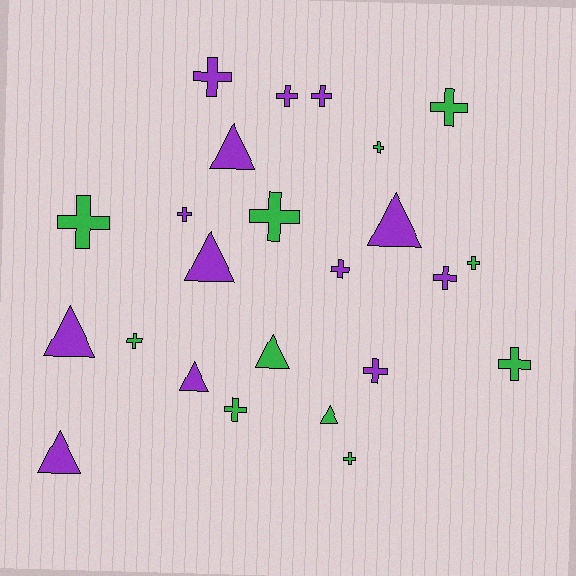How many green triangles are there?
There are 2 green triangles.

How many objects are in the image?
There are 24 objects.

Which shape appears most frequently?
Cross, with 16 objects.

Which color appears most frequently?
Purple, with 13 objects.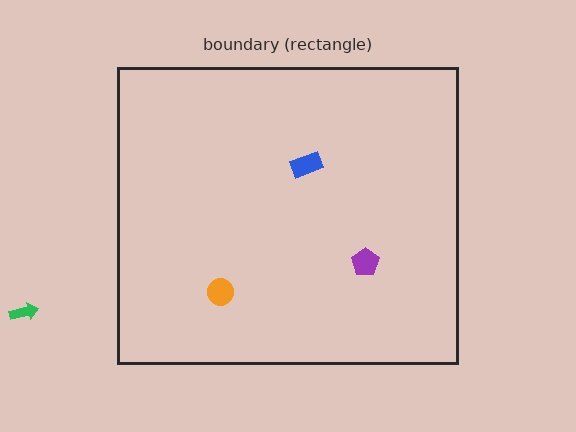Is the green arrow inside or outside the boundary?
Outside.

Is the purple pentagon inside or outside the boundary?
Inside.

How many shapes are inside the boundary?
3 inside, 1 outside.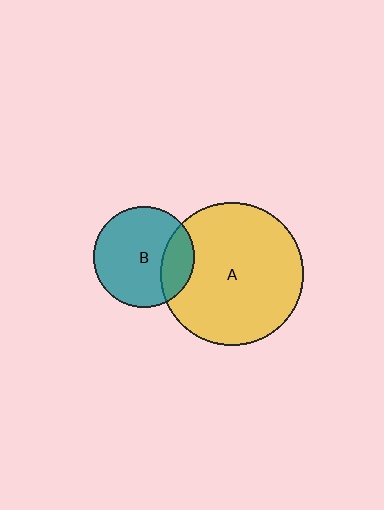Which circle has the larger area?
Circle A (yellow).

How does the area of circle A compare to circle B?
Approximately 2.0 times.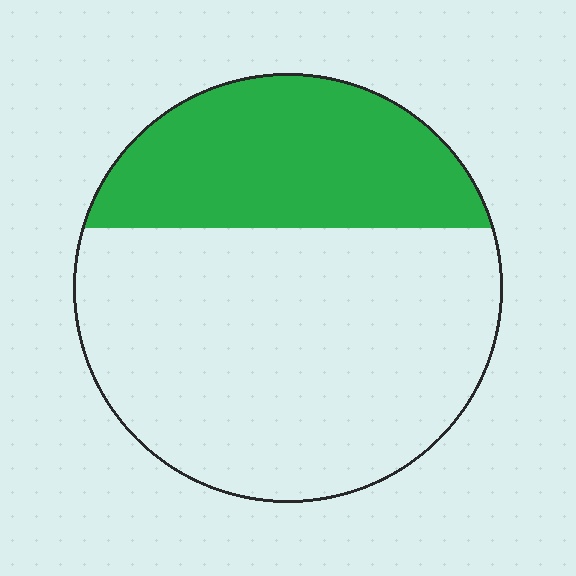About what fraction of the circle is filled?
About one third (1/3).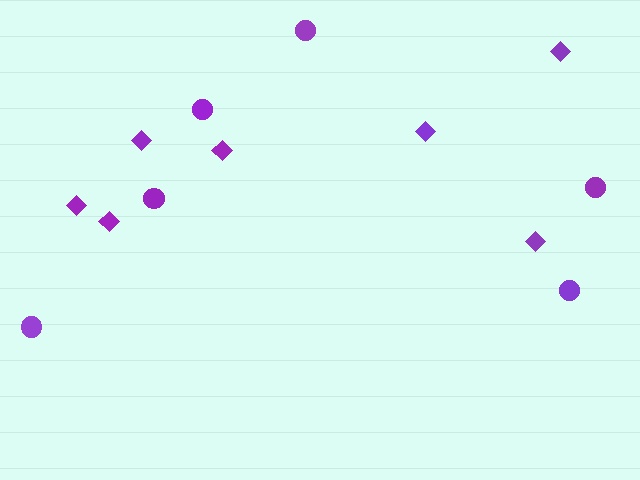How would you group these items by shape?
There are 2 groups: one group of diamonds (7) and one group of circles (6).